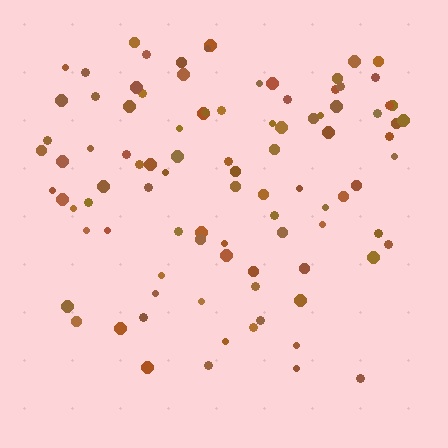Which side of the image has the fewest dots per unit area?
The bottom.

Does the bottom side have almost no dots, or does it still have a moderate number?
Still a moderate number, just noticeably fewer than the top.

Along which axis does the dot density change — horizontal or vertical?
Vertical.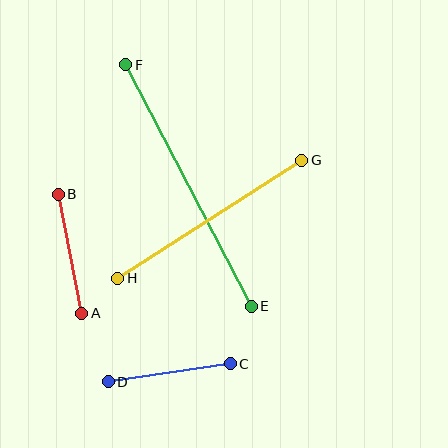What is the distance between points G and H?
The distance is approximately 218 pixels.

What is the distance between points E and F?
The distance is approximately 272 pixels.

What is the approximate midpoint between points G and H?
The midpoint is at approximately (210, 219) pixels.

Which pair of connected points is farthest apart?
Points E and F are farthest apart.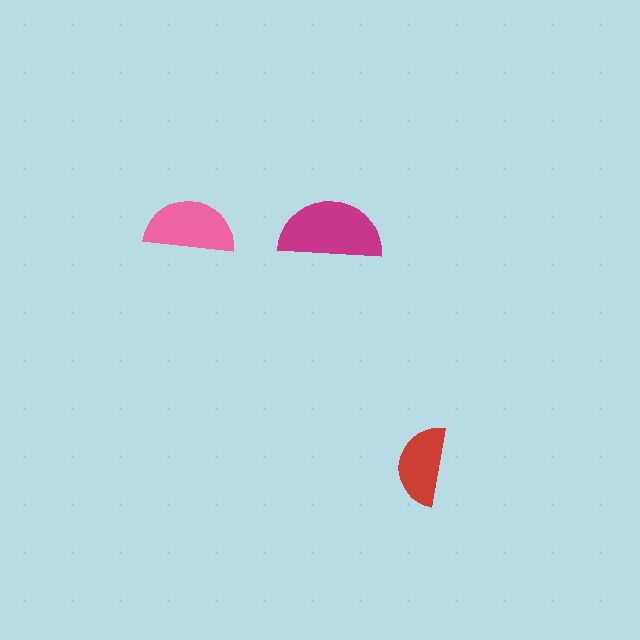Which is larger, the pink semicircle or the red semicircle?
The pink one.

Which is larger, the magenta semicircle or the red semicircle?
The magenta one.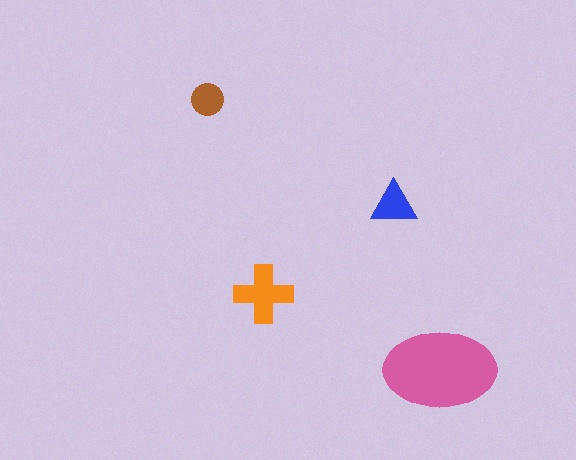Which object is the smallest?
The brown circle.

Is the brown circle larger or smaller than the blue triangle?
Smaller.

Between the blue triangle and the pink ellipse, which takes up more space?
The pink ellipse.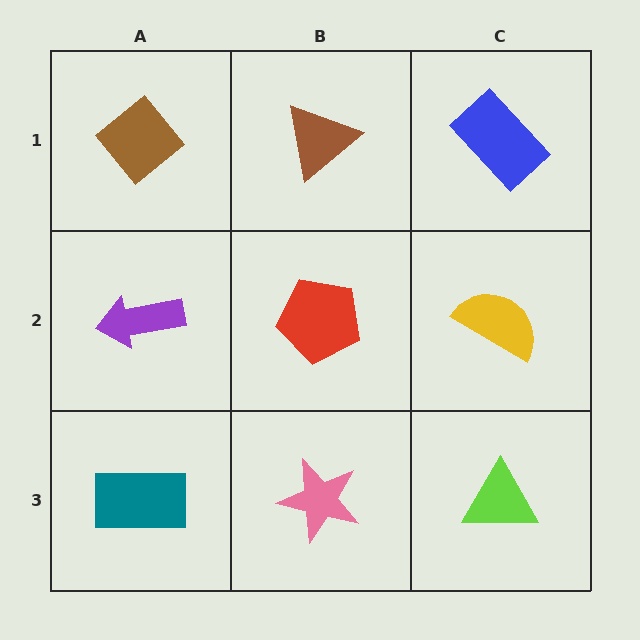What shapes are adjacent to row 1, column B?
A red pentagon (row 2, column B), a brown diamond (row 1, column A), a blue rectangle (row 1, column C).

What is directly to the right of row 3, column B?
A lime triangle.